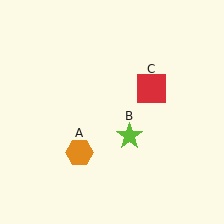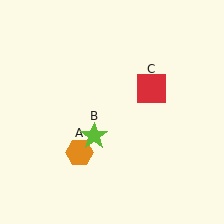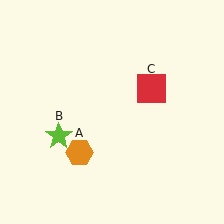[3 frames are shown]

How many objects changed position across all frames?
1 object changed position: lime star (object B).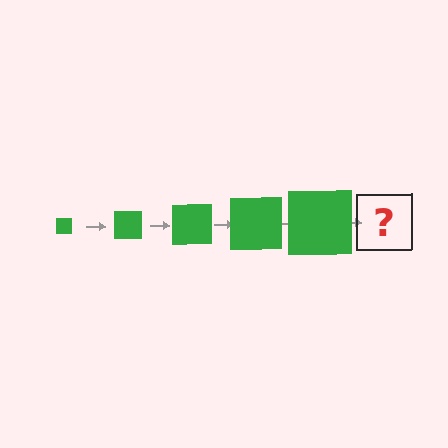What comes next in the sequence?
The next element should be a green square, larger than the previous one.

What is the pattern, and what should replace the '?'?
The pattern is that the square gets progressively larger each step. The '?' should be a green square, larger than the previous one.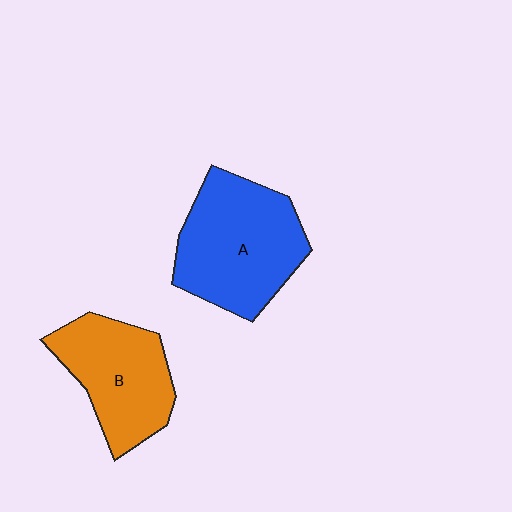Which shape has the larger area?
Shape A (blue).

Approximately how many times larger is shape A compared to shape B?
Approximately 1.3 times.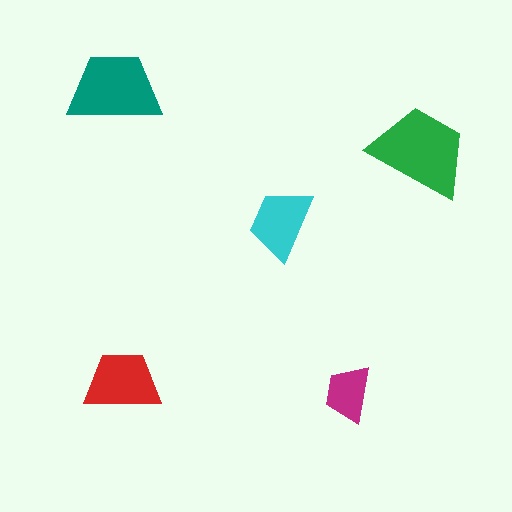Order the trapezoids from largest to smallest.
the green one, the teal one, the red one, the cyan one, the magenta one.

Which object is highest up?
The teal trapezoid is topmost.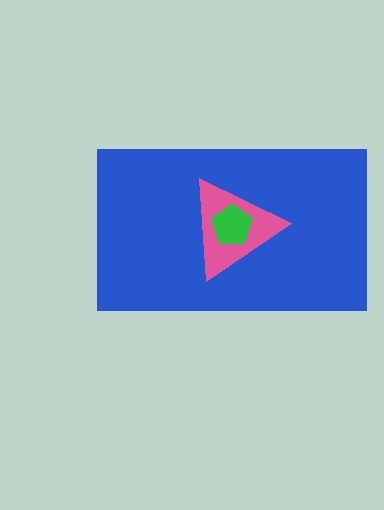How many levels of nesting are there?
3.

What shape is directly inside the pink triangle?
The green pentagon.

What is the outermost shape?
The blue rectangle.